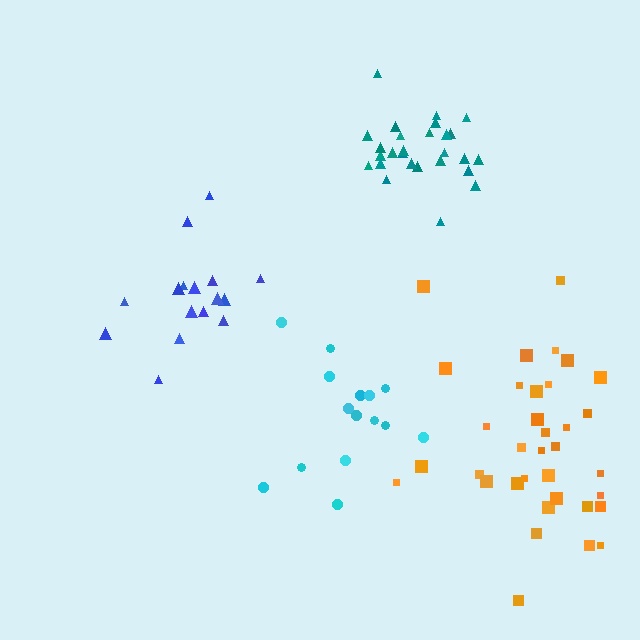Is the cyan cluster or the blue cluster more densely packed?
Blue.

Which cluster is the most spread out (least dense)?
Cyan.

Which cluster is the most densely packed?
Teal.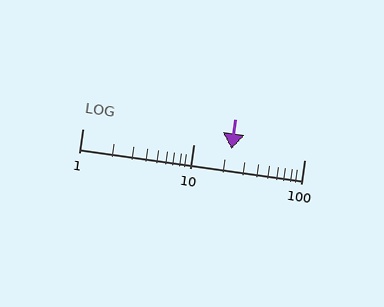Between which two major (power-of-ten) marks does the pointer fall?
The pointer is between 10 and 100.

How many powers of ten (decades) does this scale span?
The scale spans 2 decades, from 1 to 100.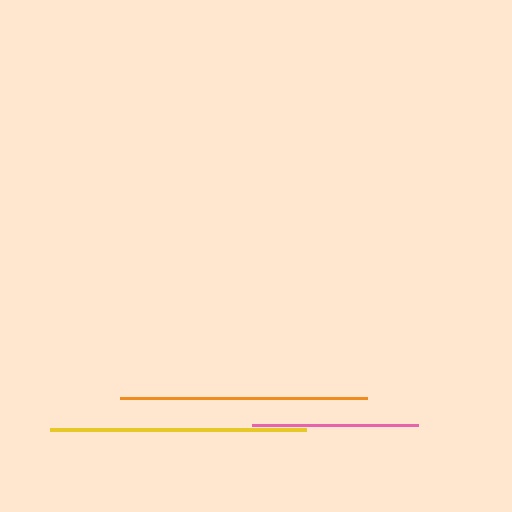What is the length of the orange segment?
The orange segment is approximately 247 pixels long.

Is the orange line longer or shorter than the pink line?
The orange line is longer than the pink line.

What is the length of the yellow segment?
The yellow segment is approximately 256 pixels long.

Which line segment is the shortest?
The pink line is the shortest at approximately 166 pixels.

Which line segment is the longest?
The yellow line is the longest at approximately 256 pixels.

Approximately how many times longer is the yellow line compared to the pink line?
The yellow line is approximately 1.5 times the length of the pink line.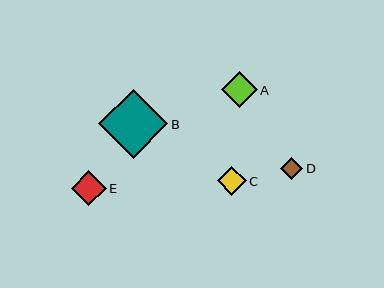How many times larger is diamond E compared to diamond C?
Diamond E is approximately 1.2 times the size of diamond C.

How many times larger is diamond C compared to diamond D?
Diamond C is approximately 1.3 times the size of diamond D.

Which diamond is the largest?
Diamond B is the largest with a size of approximately 69 pixels.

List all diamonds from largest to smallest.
From largest to smallest: B, A, E, C, D.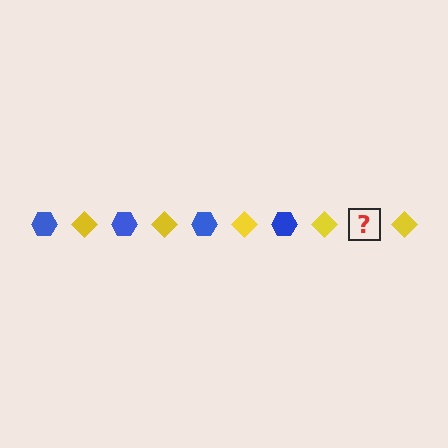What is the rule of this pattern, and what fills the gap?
The rule is that the pattern alternates between blue hexagon and yellow diamond. The gap should be filled with a blue hexagon.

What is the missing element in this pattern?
The missing element is a blue hexagon.